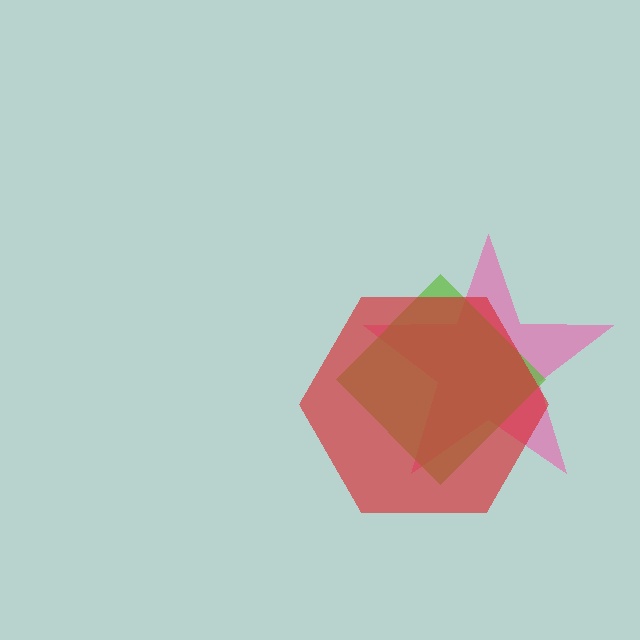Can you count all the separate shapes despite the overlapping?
Yes, there are 3 separate shapes.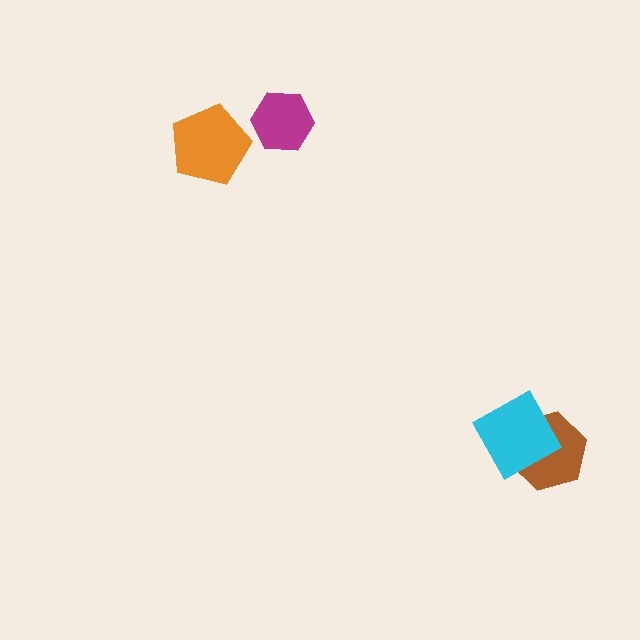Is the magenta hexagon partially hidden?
No, no other shape covers it.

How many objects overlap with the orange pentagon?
0 objects overlap with the orange pentagon.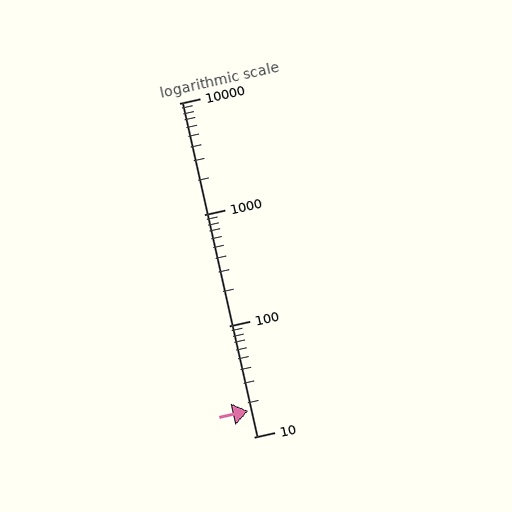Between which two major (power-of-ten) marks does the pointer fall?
The pointer is between 10 and 100.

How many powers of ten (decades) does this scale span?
The scale spans 3 decades, from 10 to 10000.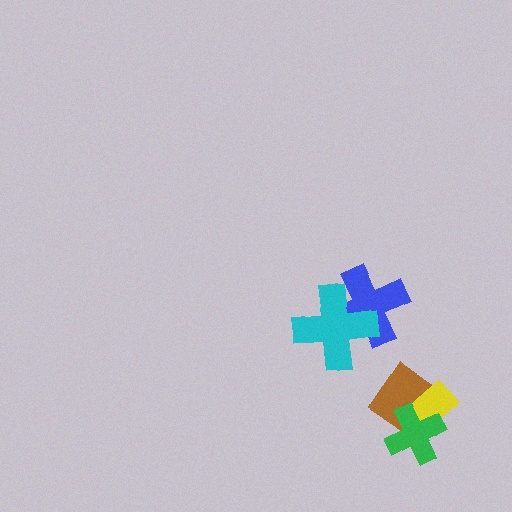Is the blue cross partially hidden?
Yes, it is partially covered by another shape.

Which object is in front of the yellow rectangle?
The green cross is in front of the yellow rectangle.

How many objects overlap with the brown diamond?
2 objects overlap with the brown diamond.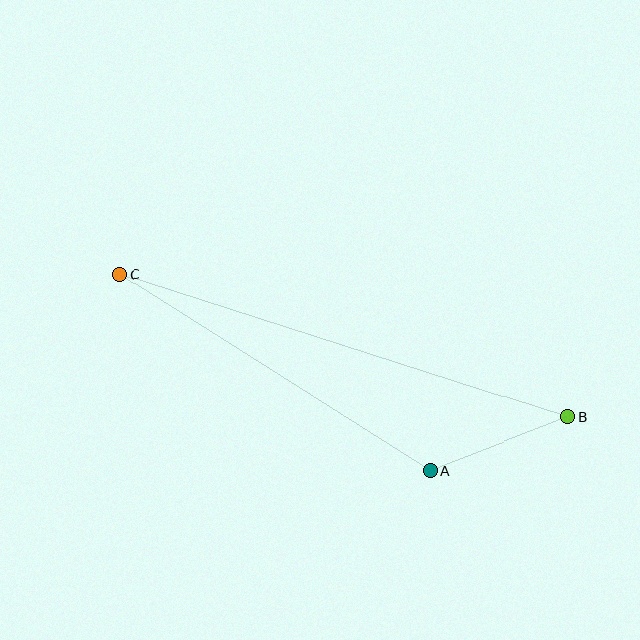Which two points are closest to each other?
Points A and B are closest to each other.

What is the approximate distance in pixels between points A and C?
The distance between A and C is approximately 368 pixels.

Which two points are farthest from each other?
Points B and C are farthest from each other.